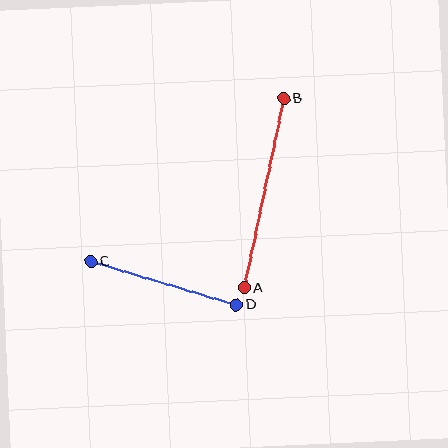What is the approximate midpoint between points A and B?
The midpoint is at approximately (264, 193) pixels.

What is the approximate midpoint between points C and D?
The midpoint is at approximately (163, 283) pixels.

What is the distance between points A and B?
The distance is approximately 193 pixels.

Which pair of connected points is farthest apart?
Points A and B are farthest apart.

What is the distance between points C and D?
The distance is approximately 152 pixels.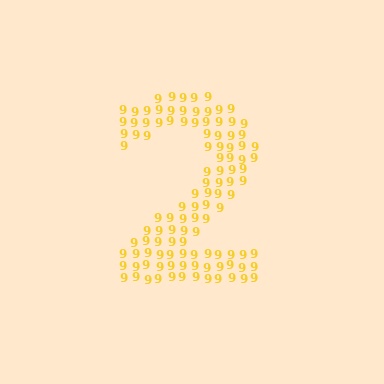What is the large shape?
The large shape is the digit 2.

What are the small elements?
The small elements are digit 9's.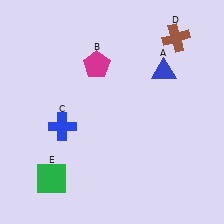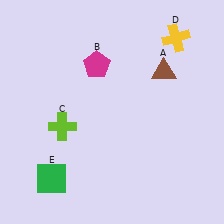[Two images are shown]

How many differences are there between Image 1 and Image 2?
There are 3 differences between the two images.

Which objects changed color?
A changed from blue to brown. C changed from blue to lime. D changed from brown to yellow.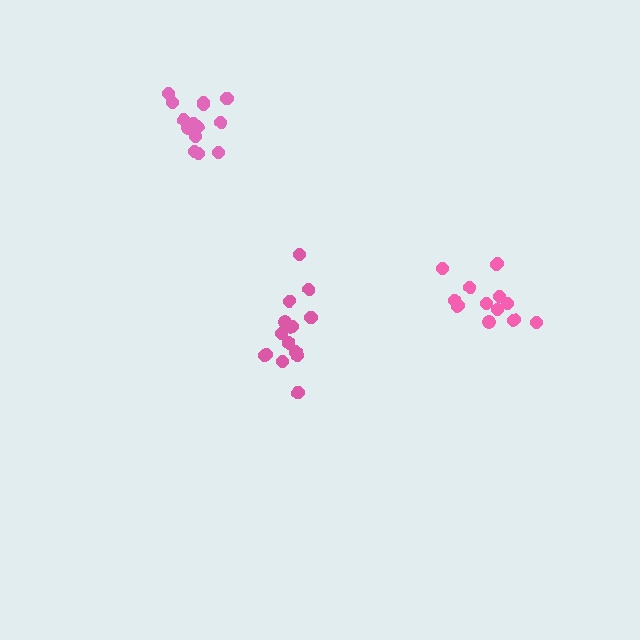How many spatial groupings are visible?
There are 3 spatial groupings.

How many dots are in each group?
Group 1: 13 dots, Group 2: 14 dots, Group 3: 14 dots (41 total).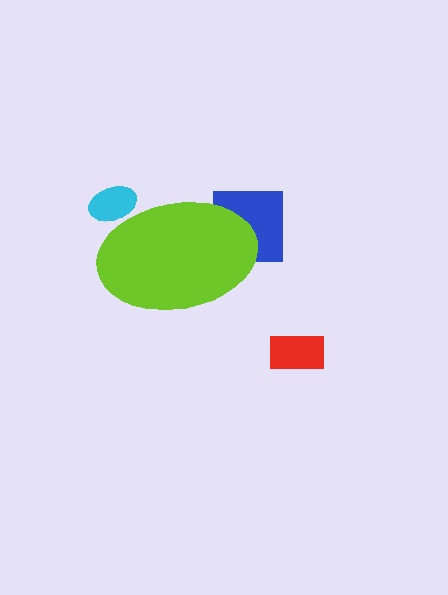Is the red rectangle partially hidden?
No, the red rectangle is fully visible.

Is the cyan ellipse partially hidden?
Yes, the cyan ellipse is partially hidden behind the lime ellipse.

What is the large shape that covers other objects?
A lime ellipse.